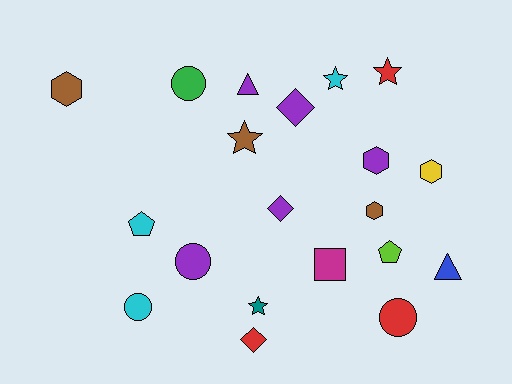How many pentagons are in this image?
There are 2 pentagons.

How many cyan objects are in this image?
There are 3 cyan objects.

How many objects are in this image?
There are 20 objects.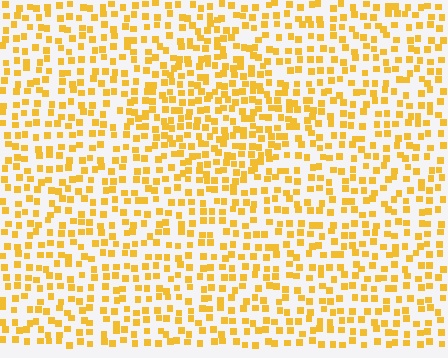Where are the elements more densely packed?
The elements are more densely packed inside the diamond boundary.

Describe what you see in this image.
The image contains small yellow elements arranged at two different densities. A diamond-shaped region is visible where the elements are more densely packed than the surrounding area.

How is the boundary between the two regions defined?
The boundary is defined by a change in element density (approximately 1.5x ratio). All elements are the same color, size, and shape.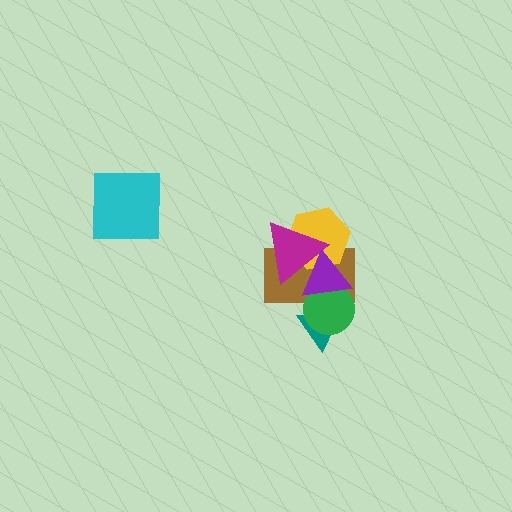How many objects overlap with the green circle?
3 objects overlap with the green circle.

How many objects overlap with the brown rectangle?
5 objects overlap with the brown rectangle.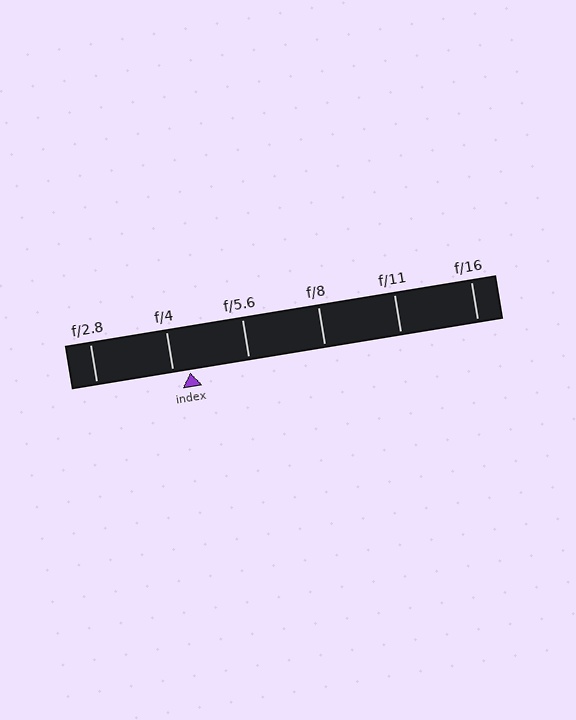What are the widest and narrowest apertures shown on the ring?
The widest aperture shown is f/2.8 and the narrowest is f/16.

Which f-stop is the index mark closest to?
The index mark is closest to f/4.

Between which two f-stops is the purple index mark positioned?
The index mark is between f/4 and f/5.6.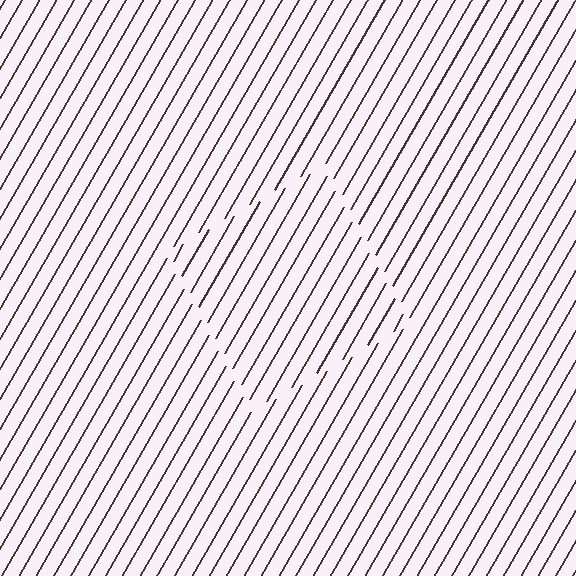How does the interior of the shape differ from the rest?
The interior of the shape contains the same grating, shifted by half a period — the contour is defined by the phase discontinuity where line-ends from the inner and outer gratings abut.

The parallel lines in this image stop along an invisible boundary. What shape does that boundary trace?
An illusory square. The interior of the shape contains the same grating, shifted by half a period — the contour is defined by the phase discontinuity where line-ends from the inner and outer gratings abut.